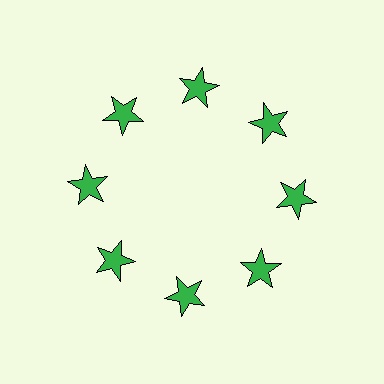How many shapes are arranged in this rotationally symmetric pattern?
There are 8 shapes, arranged in 8 groups of 1.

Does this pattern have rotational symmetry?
Yes, this pattern has 8-fold rotational symmetry. It looks the same after rotating 45 degrees around the center.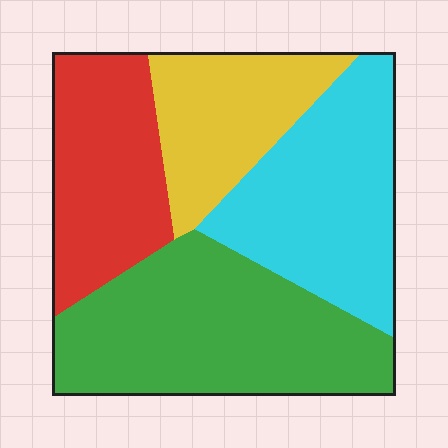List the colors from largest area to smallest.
From largest to smallest: green, cyan, red, yellow.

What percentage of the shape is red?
Red takes up less than a quarter of the shape.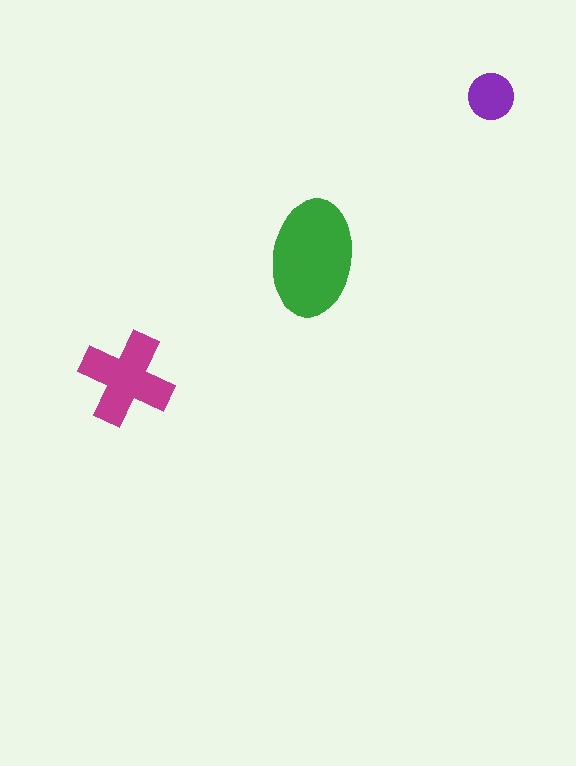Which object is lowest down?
The magenta cross is bottommost.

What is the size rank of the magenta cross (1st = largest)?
2nd.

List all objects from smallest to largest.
The purple circle, the magenta cross, the green ellipse.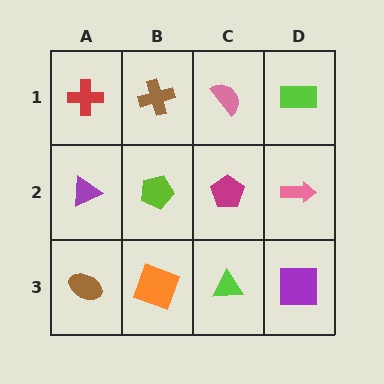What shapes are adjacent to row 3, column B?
A lime pentagon (row 2, column B), a brown ellipse (row 3, column A), a lime triangle (row 3, column C).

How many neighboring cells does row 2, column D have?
3.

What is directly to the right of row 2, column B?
A magenta pentagon.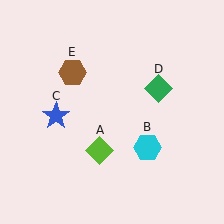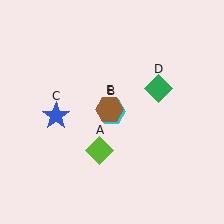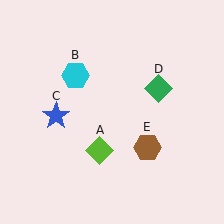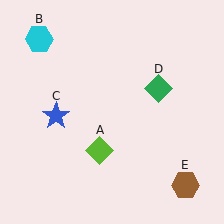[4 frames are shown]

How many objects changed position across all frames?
2 objects changed position: cyan hexagon (object B), brown hexagon (object E).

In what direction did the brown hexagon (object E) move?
The brown hexagon (object E) moved down and to the right.